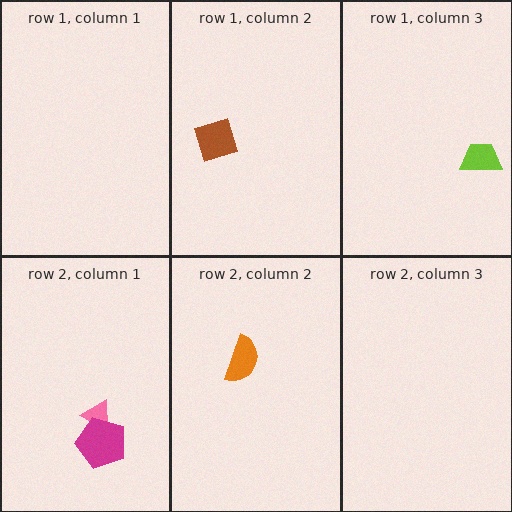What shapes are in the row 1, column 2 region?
The brown square.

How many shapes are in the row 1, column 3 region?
1.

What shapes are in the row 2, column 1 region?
The pink triangle, the magenta pentagon.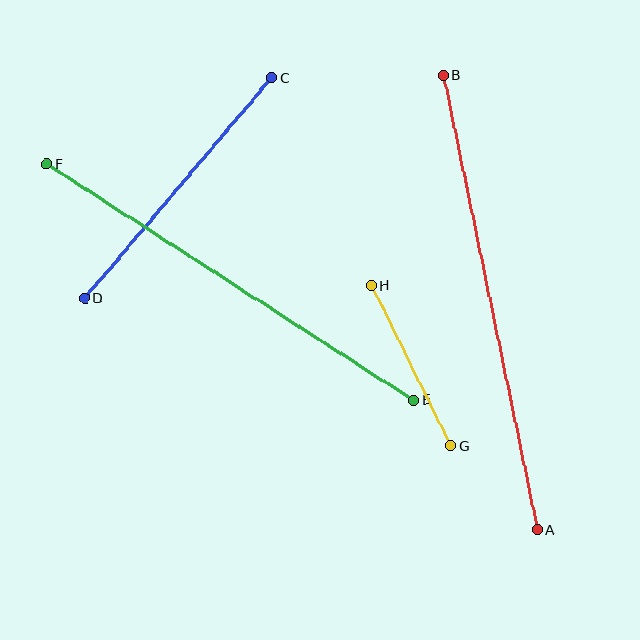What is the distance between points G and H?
The distance is approximately 178 pixels.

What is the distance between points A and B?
The distance is approximately 464 pixels.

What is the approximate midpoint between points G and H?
The midpoint is at approximately (411, 366) pixels.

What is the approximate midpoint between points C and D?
The midpoint is at approximately (178, 188) pixels.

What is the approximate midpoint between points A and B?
The midpoint is at approximately (490, 303) pixels.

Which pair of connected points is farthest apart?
Points A and B are farthest apart.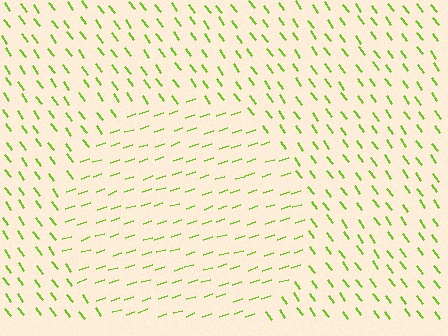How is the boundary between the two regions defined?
The boundary is defined purely by a change in line orientation (approximately 72 degrees difference). All lines are the same color and thickness.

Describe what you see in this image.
The image is filled with small lime line segments. A circle region in the image has lines oriented differently from the surrounding lines, creating a visible texture boundary.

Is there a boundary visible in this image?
Yes, there is a texture boundary formed by a change in line orientation.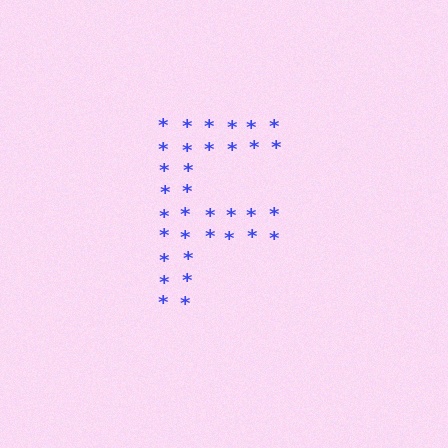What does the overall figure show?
The overall figure shows the letter F.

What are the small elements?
The small elements are asterisks.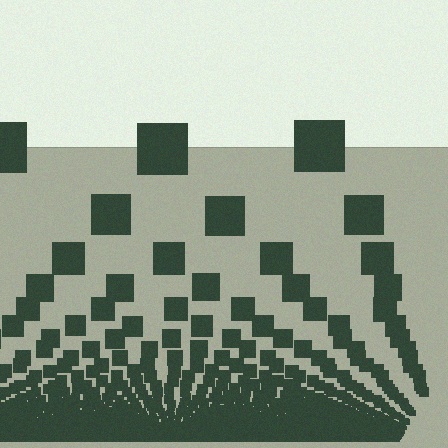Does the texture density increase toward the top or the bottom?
Density increases toward the bottom.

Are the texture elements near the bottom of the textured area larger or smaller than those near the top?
Smaller. The gradient is inverted — elements near the bottom are smaller and denser.